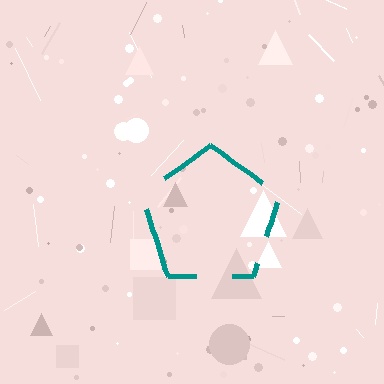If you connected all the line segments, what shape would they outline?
They would outline a pentagon.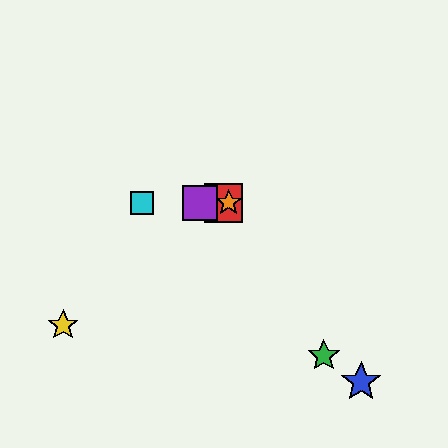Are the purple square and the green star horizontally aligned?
No, the purple square is at y≈203 and the green star is at y≈356.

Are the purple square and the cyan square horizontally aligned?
Yes, both are at y≈203.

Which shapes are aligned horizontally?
The red square, the purple square, the orange star, the cyan square are aligned horizontally.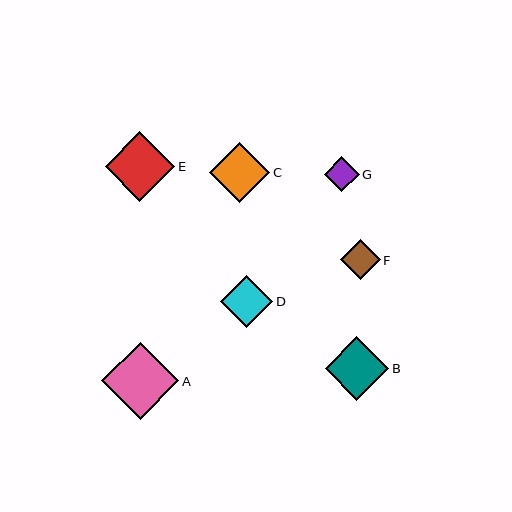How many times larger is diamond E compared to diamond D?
Diamond E is approximately 1.3 times the size of diamond D.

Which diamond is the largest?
Diamond A is the largest with a size of approximately 77 pixels.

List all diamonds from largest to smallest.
From largest to smallest: A, E, B, C, D, F, G.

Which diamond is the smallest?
Diamond G is the smallest with a size of approximately 35 pixels.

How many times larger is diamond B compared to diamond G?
Diamond B is approximately 1.8 times the size of diamond G.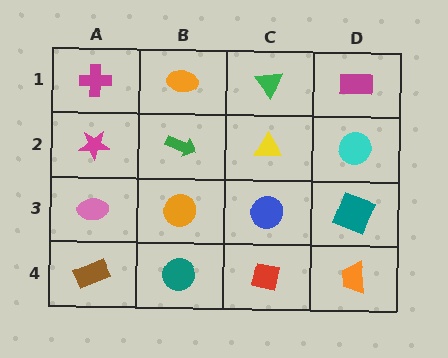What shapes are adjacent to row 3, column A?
A magenta star (row 2, column A), a brown rectangle (row 4, column A), an orange circle (row 3, column B).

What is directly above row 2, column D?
A magenta rectangle.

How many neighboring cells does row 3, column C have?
4.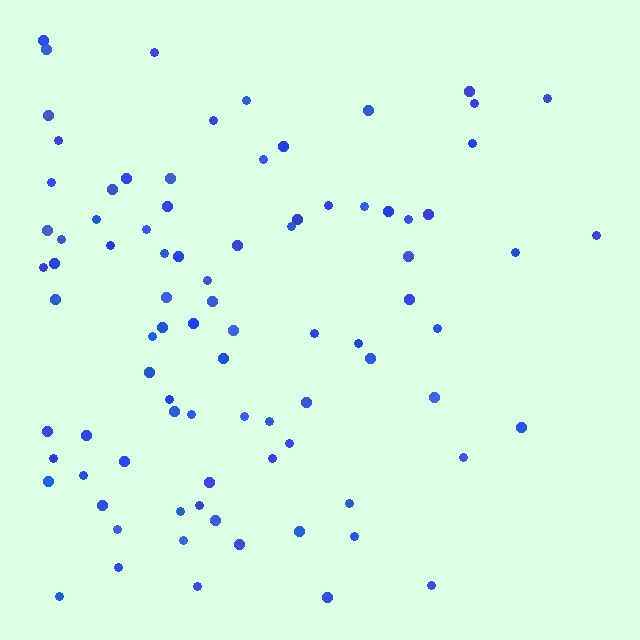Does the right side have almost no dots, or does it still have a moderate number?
Still a moderate number, just noticeably fewer than the left.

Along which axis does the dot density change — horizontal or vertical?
Horizontal.